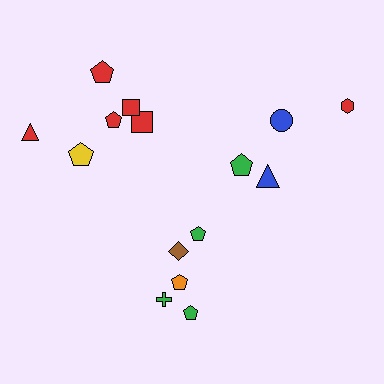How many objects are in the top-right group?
There are 4 objects.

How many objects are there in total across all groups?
There are 15 objects.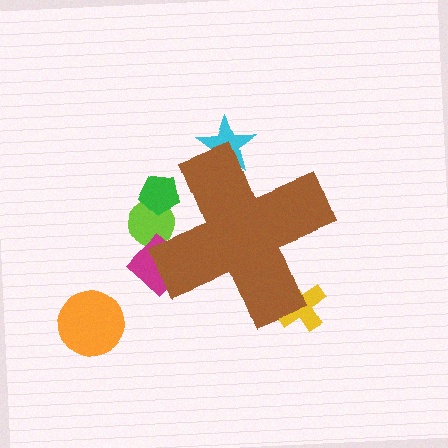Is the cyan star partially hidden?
Yes, the cyan star is partially hidden behind the brown cross.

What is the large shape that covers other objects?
A brown cross.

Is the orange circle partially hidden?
No, the orange circle is fully visible.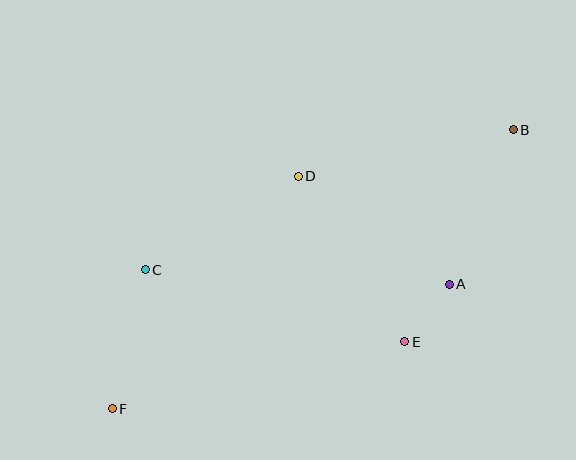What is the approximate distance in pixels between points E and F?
The distance between E and F is approximately 300 pixels.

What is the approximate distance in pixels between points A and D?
The distance between A and D is approximately 186 pixels.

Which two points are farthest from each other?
Points B and F are farthest from each other.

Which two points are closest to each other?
Points A and E are closest to each other.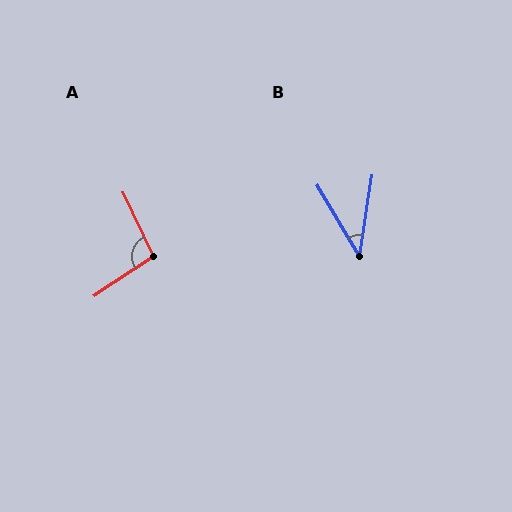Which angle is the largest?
A, at approximately 98 degrees.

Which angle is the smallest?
B, at approximately 39 degrees.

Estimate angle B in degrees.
Approximately 39 degrees.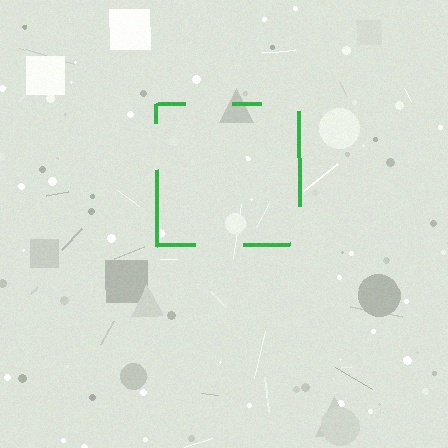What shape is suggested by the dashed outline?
The dashed outline suggests a square.